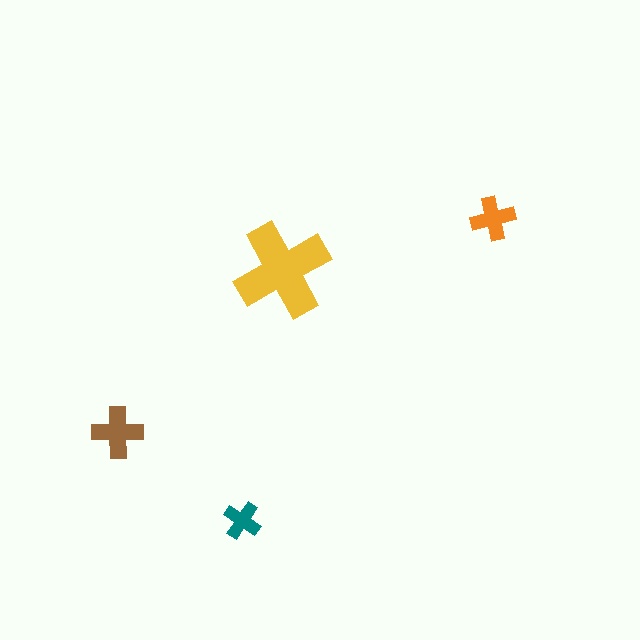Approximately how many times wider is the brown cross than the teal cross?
About 1.5 times wider.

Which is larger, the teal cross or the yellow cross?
The yellow one.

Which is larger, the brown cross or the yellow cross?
The yellow one.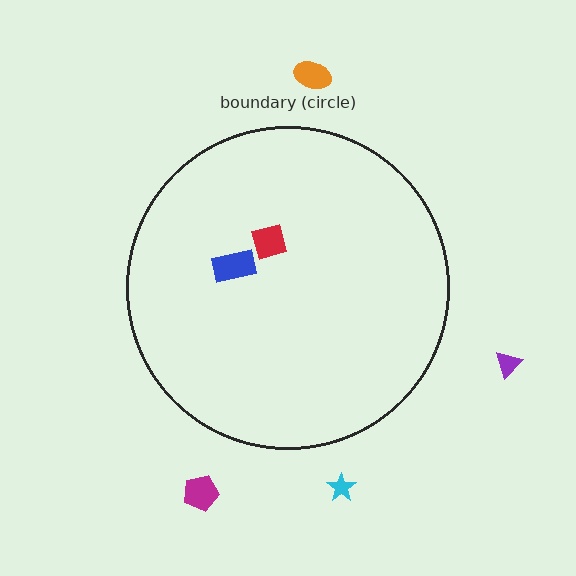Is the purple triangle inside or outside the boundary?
Outside.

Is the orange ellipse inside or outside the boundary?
Outside.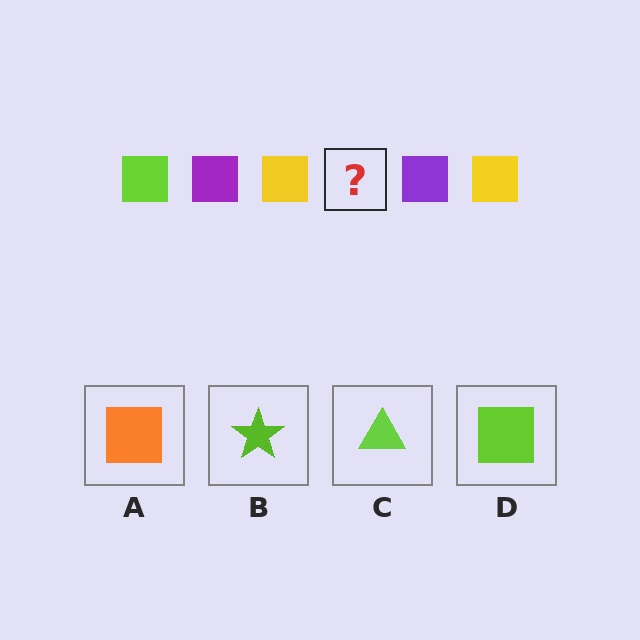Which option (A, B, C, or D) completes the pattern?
D.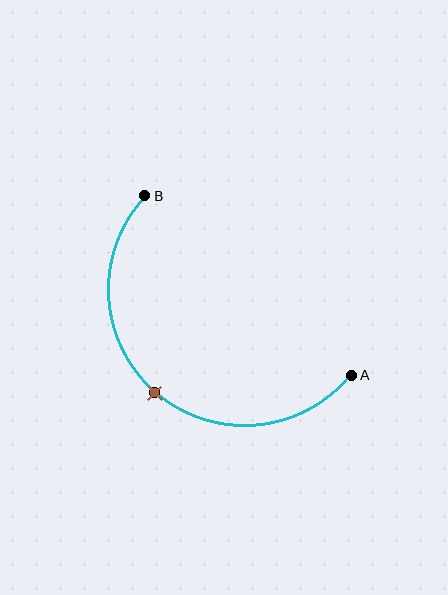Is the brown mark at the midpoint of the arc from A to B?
Yes. The brown mark lies on the arc at equal arc-length from both A and B — it is the arc midpoint.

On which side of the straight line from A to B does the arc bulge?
The arc bulges below and to the left of the straight line connecting A and B.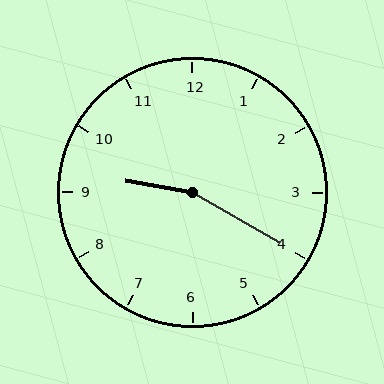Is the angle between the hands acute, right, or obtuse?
It is obtuse.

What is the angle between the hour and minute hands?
Approximately 160 degrees.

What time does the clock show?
9:20.